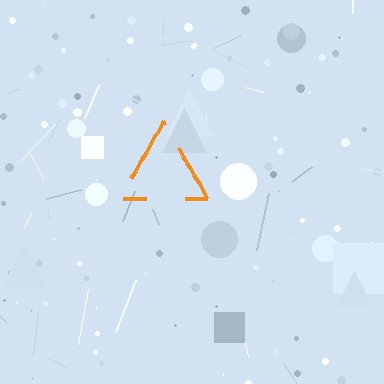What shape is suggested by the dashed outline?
The dashed outline suggests a triangle.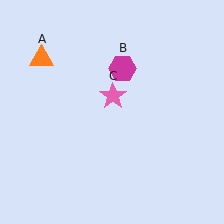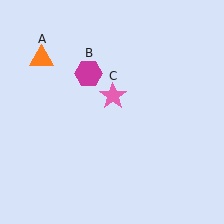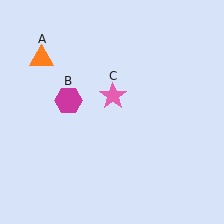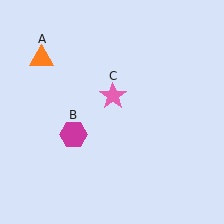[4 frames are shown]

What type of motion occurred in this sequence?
The magenta hexagon (object B) rotated counterclockwise around the center of the scene.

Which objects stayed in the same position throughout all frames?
Orange triangle (object A) and pink star (object C) remained stationary.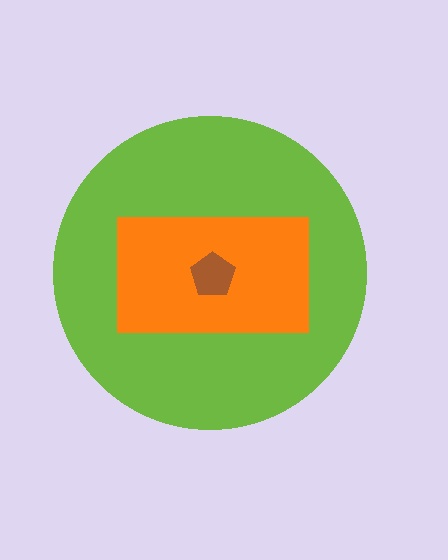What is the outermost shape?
The lime circle.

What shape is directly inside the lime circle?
The orange rectangle.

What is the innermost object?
The brown pentagon.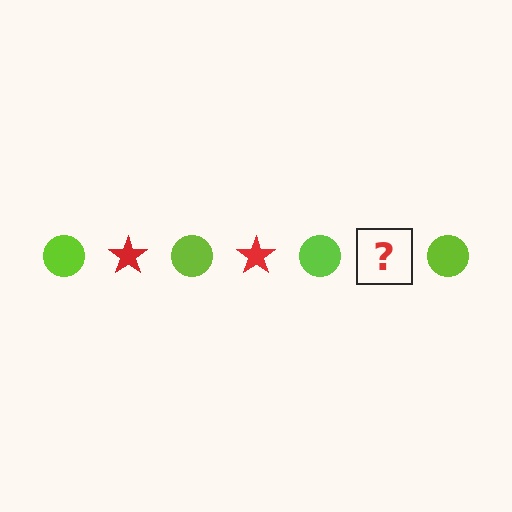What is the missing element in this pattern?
The missing element is a red star.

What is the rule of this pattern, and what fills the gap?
The rule is that the pattern alternates between lime circle and red star. The gap should be filled with a red star.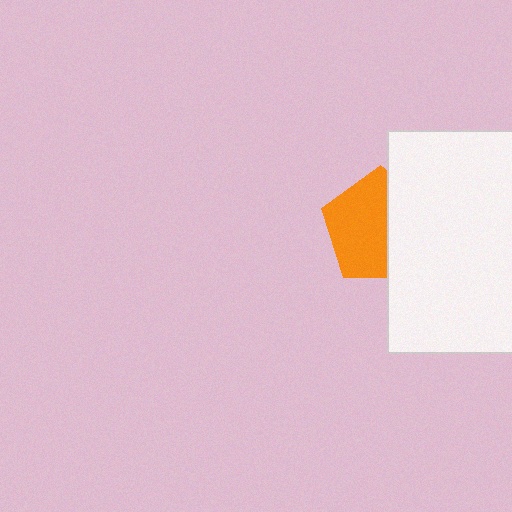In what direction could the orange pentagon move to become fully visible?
The orange pentagon could move left. That would shift it out from behind the white rectangle entirely.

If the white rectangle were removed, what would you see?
You would see the complete orange pentagon.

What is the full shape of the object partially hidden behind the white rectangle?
The partially hidden object is an orange pentagon.